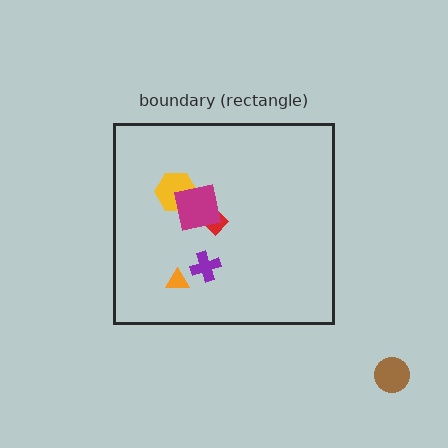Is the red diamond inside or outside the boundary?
Inside.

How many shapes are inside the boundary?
5 inside, 1 outside.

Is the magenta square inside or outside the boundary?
Inside.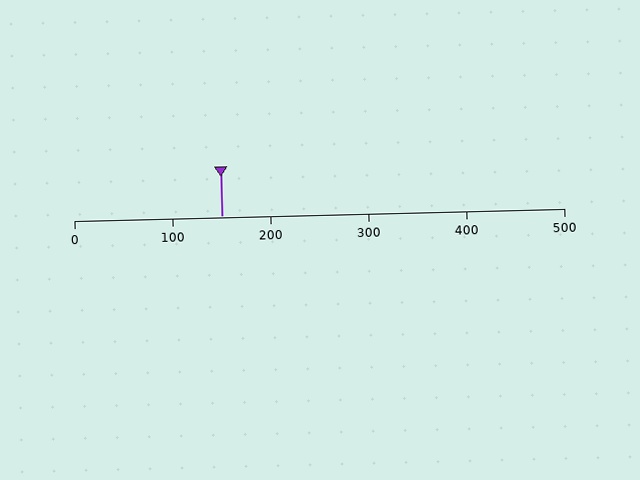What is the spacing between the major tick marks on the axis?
The major ticks are spaced 100 apart.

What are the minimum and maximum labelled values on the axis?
The axis runs from 0 to 500.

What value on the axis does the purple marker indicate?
The marker indicates approximately 150.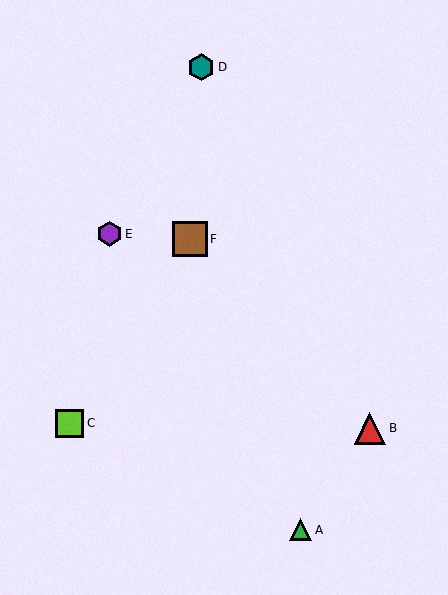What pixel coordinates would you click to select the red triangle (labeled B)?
Click at (370, 428) to select the red triangle B.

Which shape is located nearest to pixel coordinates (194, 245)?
The brown square (labeled F) at (190, 239) is nearest to that location.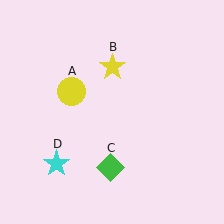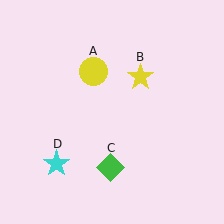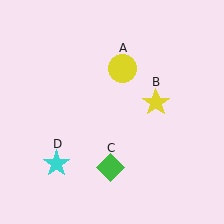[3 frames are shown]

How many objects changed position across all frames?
2 objects changed position: yellow circle (object A), yellow star (object B).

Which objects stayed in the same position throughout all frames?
Green diamond (object C) and cyan star (object D) remained stationary.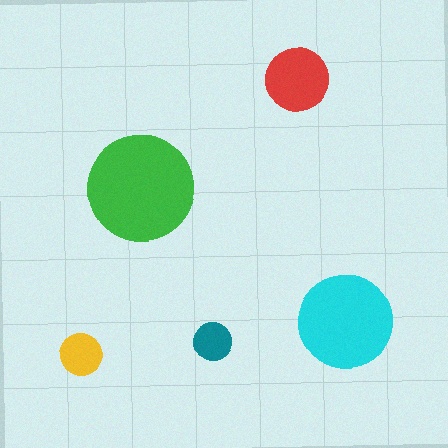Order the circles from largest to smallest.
the green one, the cyan one, the red one, the yellow one, the teal one.